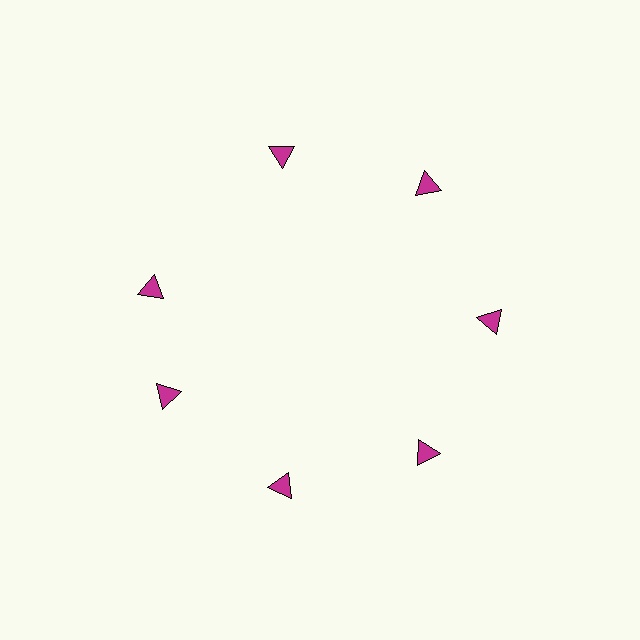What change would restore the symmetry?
The symmetry would be restored by rotating it back into even spacing with its neighbors so that all 7 triangles sit at equal angles and equal distance from the center.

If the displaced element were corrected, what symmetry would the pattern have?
It would have 7-fold rotational symmetry — the pattern would map onto itself every 51 degrees.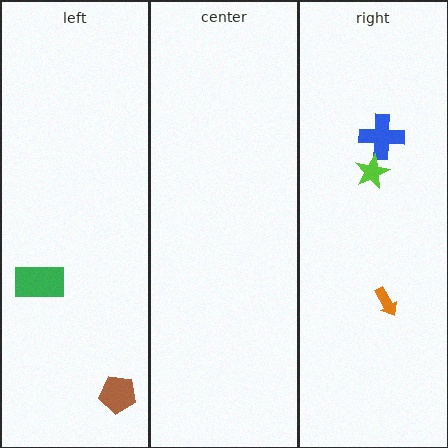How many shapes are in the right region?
3.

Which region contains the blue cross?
The right region.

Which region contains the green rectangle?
The left region.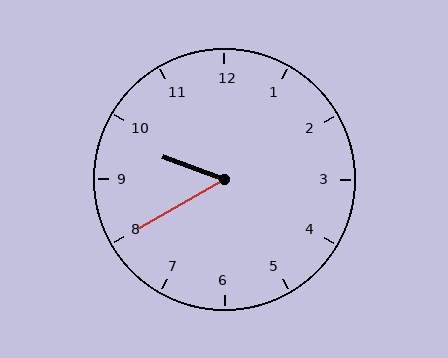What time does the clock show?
9:40.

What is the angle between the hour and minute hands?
Approximately 50 degrees.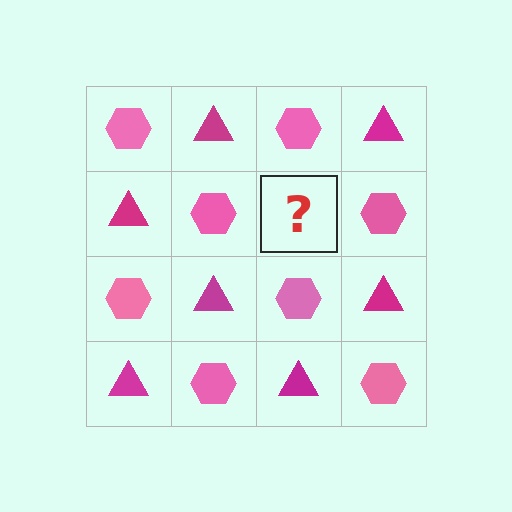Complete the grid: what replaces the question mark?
The question mark should be replaced with a magenta triangle.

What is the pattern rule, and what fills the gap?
The rule is that it alternates pink hexagon and magenta triangle in a checkerboard pattern. The gap should be filled with a magenta triangle.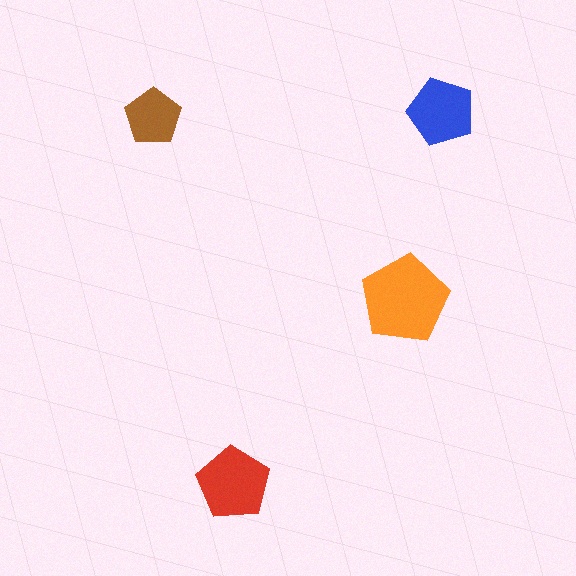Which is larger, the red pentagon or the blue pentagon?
The red one.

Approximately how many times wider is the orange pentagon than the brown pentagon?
About 1.5 times wider.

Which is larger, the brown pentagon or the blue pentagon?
The blue one.